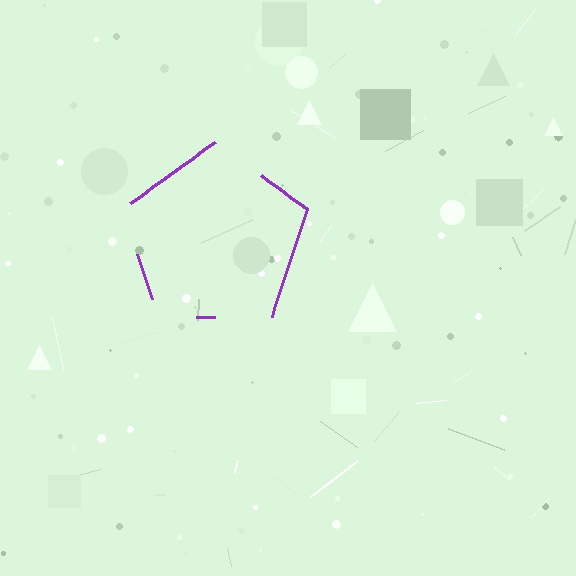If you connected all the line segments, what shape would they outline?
They would outline a pentagon.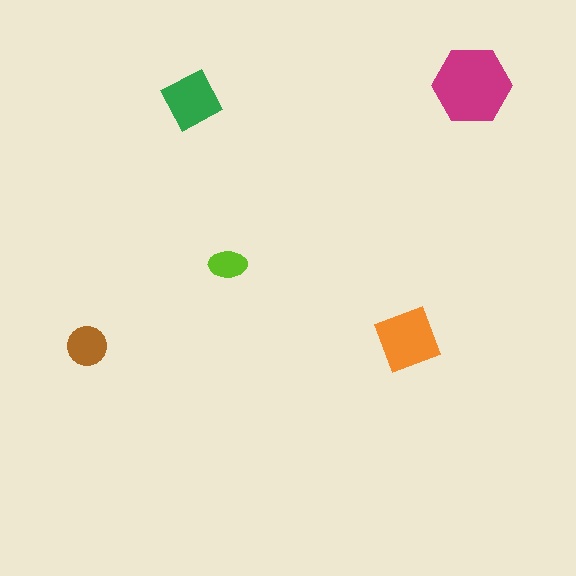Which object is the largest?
The magenta hexagon.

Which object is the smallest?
The lime ellipse.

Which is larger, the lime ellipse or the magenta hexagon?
The magenta hexagon.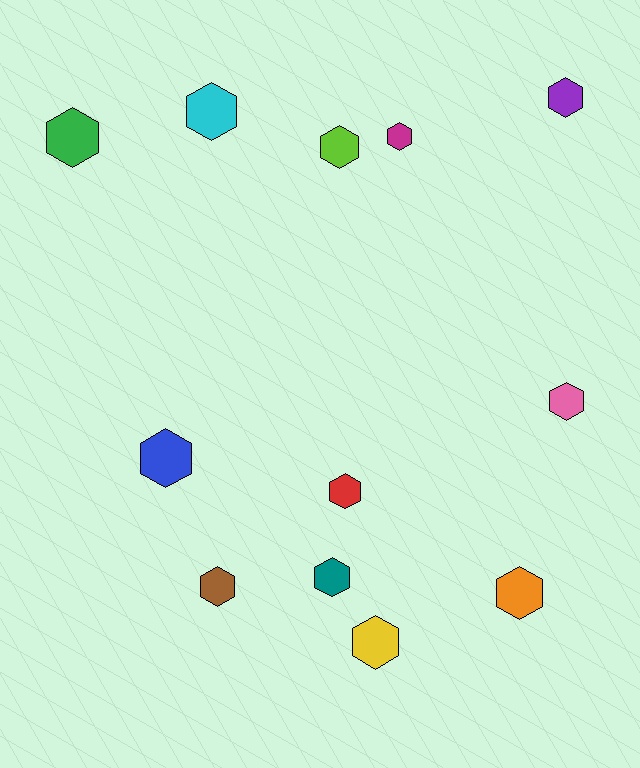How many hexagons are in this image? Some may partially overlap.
There are 12 hexagons.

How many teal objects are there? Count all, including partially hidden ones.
There is 1 teal object.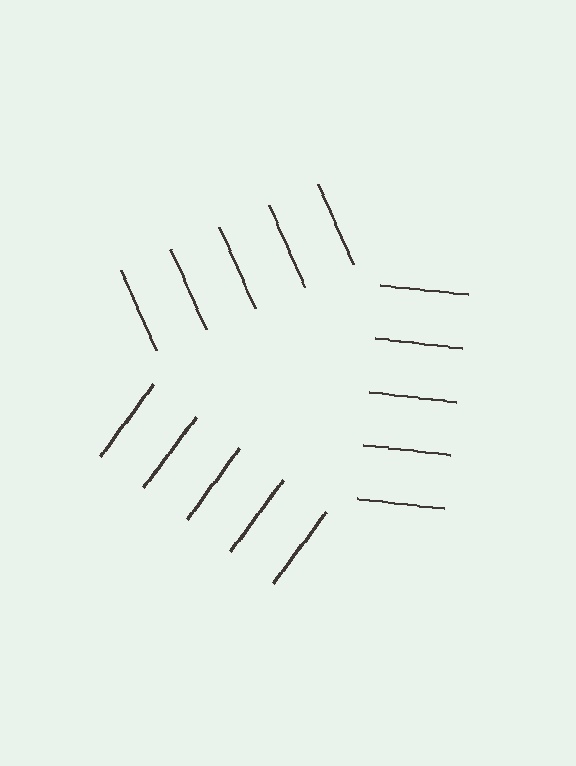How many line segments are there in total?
15 — 5 along each of the 3 edges.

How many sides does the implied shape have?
3 sides — the line-ends trace a triangle.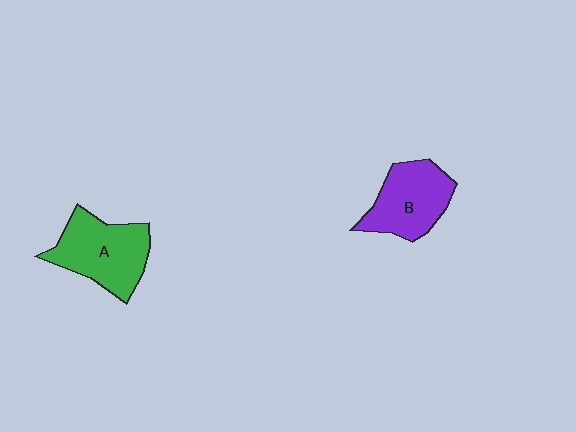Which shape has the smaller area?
Shape B (purple).